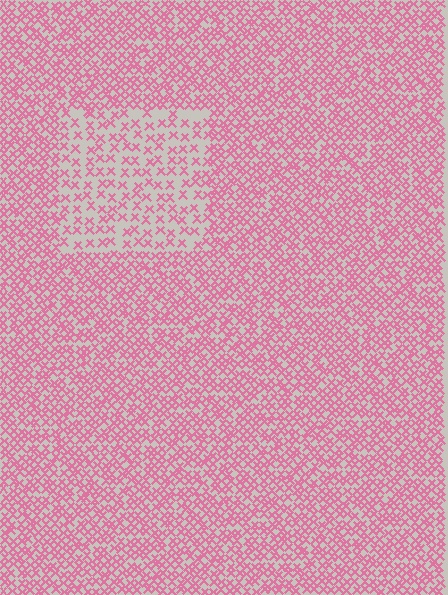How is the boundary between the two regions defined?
The boundary is defined by a change in element density (approximately 2.0x ratio). All elements are the same color, size, and shape.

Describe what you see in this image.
The image contains small pink elements arranged at two different densities. A rectangle-shaped region is visible where the elements are less densely packed than the surrounding area.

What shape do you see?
I see a rectangle.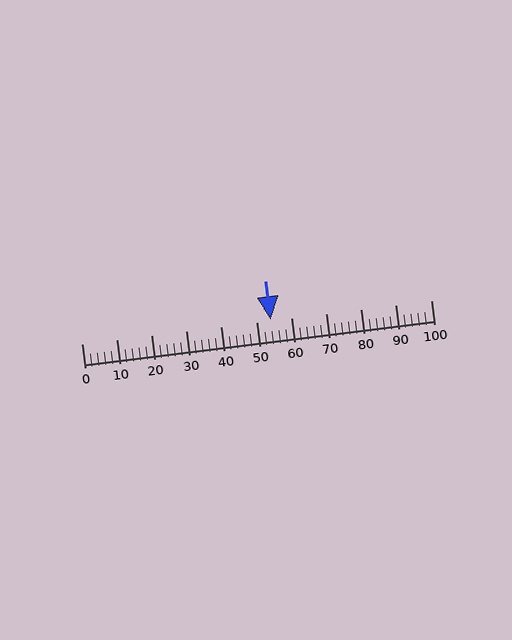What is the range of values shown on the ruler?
The ruler shows values from 0 to 100.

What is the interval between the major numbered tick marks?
The major tick marks are spaced 10 units apart.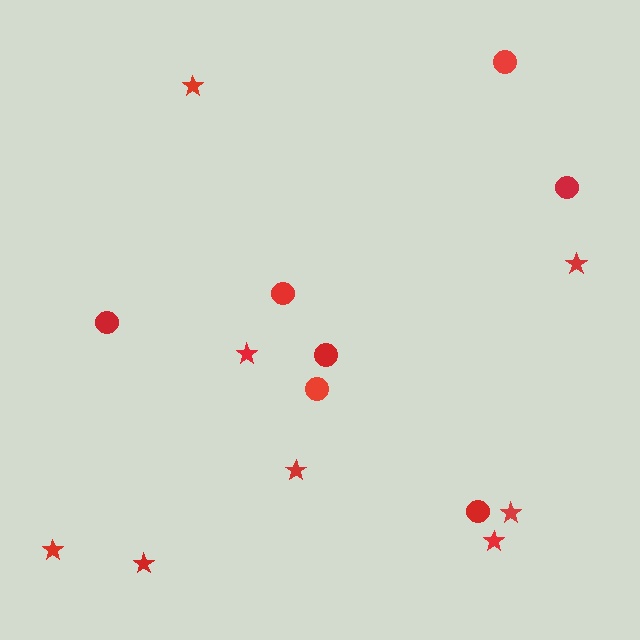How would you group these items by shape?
There are 2 groups: one group of circles (7) and one group of stars (8).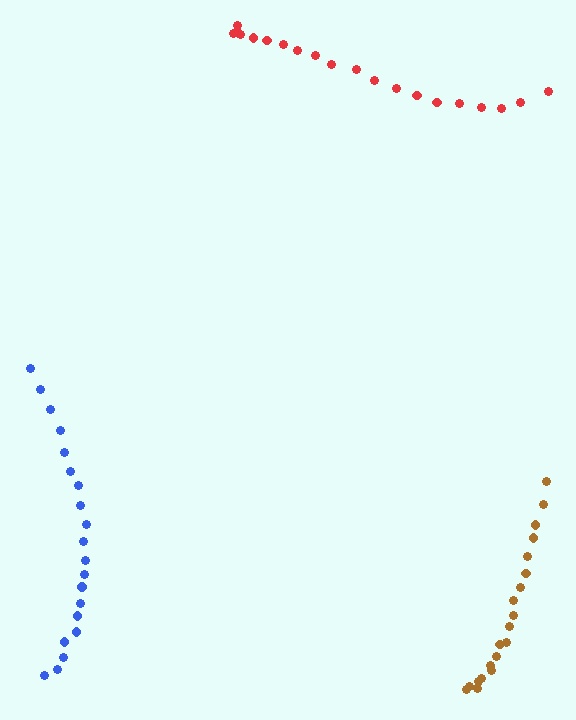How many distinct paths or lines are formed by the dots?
There are 3 distinct paths.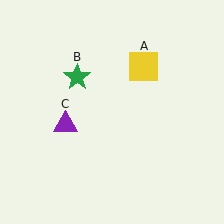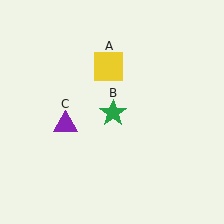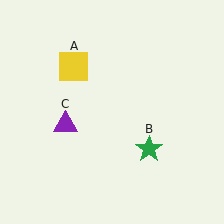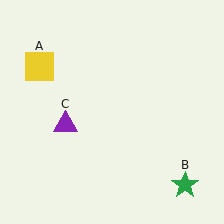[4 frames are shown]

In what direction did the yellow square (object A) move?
The yellow square (object A) moved left.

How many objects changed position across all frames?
2 objects changed position: yellow square (object A), green star (object B).